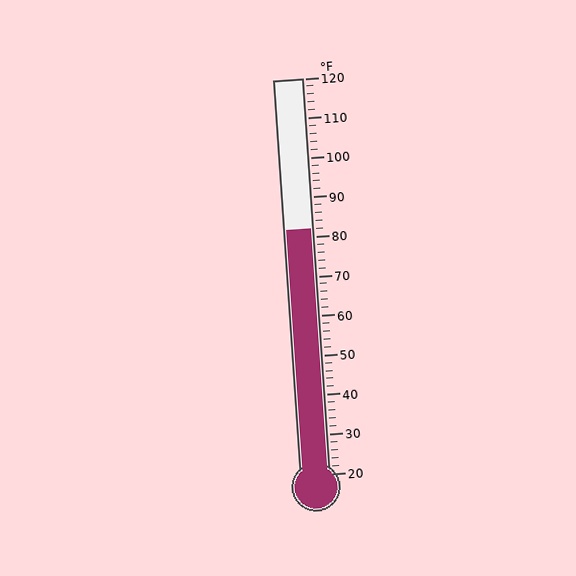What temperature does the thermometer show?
The thermometer shows approximately 82°F.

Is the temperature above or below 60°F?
The temperature is above 60°F.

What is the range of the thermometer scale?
The thermometer scale ranges from 20°F to 120°F.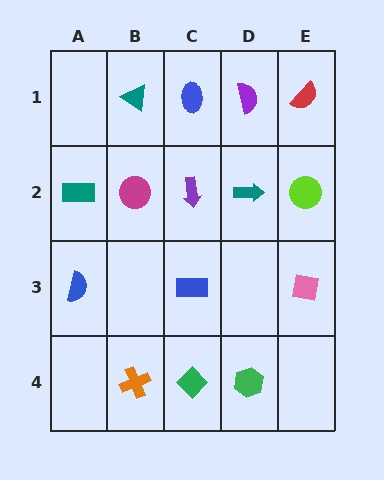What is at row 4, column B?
An orange cross.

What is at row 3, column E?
A pink square.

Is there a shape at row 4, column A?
No, that cell is empty.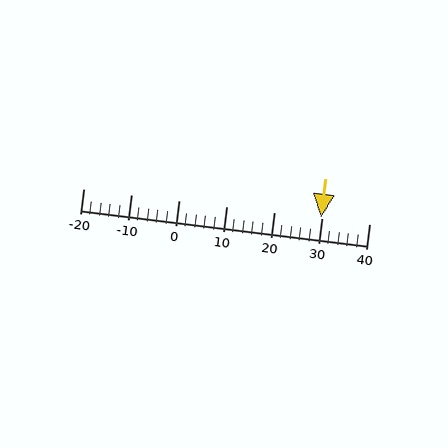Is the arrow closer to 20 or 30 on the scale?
The arrow is closer to 30.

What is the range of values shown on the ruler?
The ruler shows values from -20 to 40.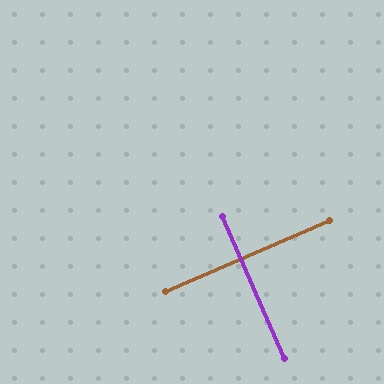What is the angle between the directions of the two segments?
Approximately 90 degrees.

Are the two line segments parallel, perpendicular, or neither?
Perpendicular — they meet at approximately 90°.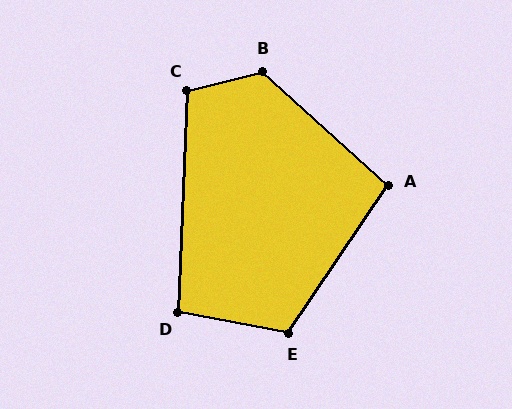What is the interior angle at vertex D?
Approximately 99 degrees (obtuse).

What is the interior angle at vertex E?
Approximately 113 degrees (obtuse).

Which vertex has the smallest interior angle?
A, at approximately 98 degrees.